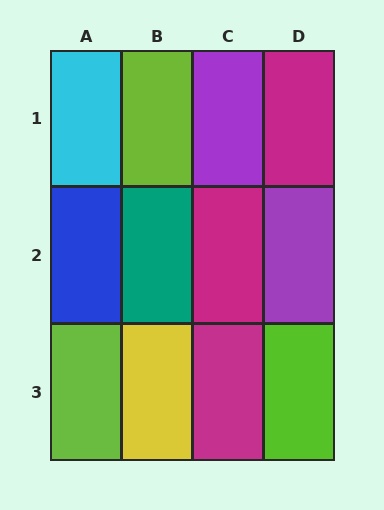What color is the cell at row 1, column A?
Cyan.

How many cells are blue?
1 cell is blue.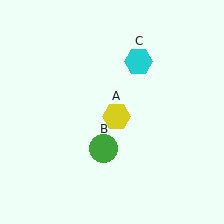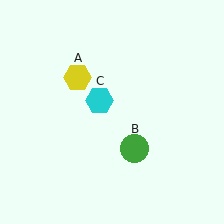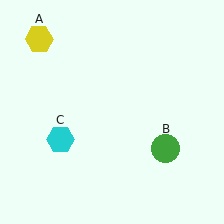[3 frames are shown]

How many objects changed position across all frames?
3 objects changed position: yellow hexagon (object A), green circle (object B), cyan hexagon (object C).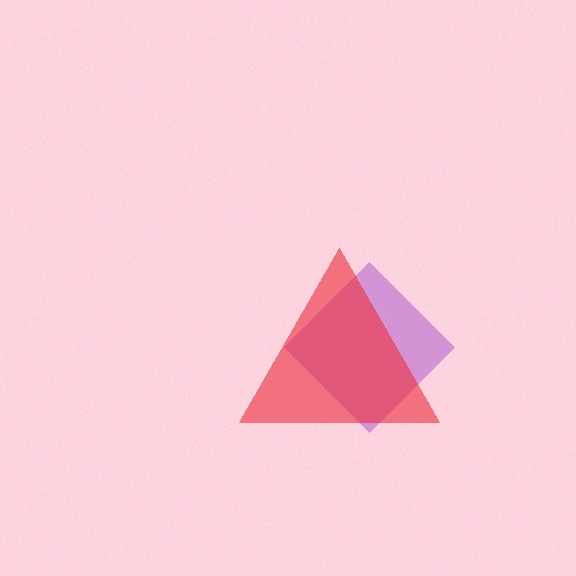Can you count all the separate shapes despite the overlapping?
Yes, there are 2 separate shapes.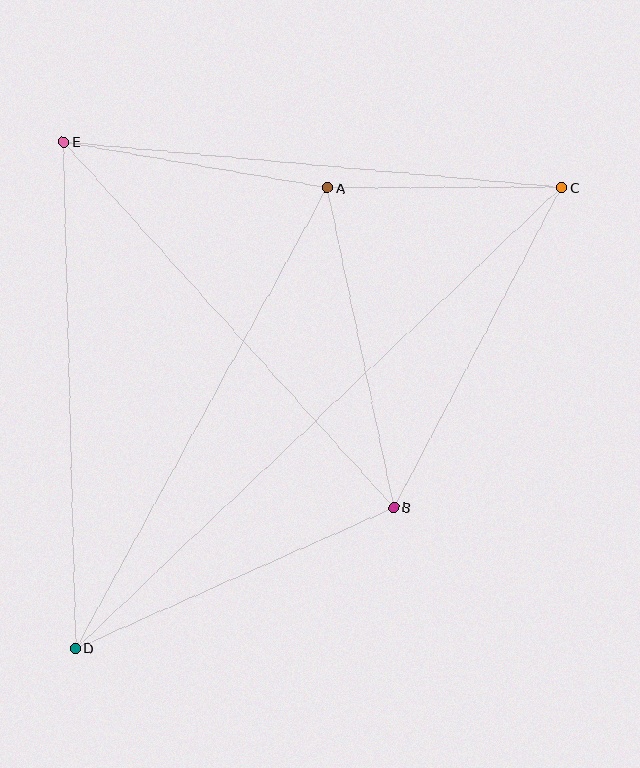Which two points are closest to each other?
Points A and C are closest to each other.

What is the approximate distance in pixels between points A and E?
The distance between A and E is approximately 268 pixels.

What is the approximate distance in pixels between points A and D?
The distance between A and D is approximately 525 pixels.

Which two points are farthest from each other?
Points C and D are farthest from each other.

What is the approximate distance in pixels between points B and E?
The distance between B and E is approximately 493 pixels.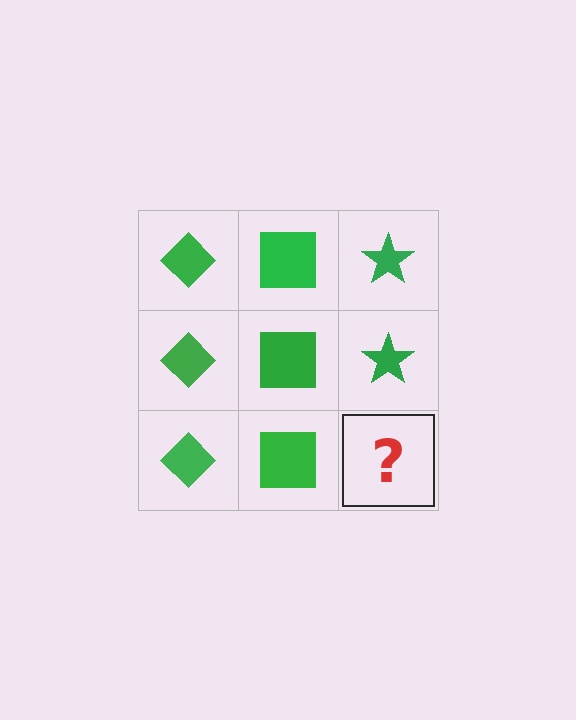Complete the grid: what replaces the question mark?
The question mark should be replaced with a green star.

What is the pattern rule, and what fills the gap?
The rule is that each column has a consistent shape. The gap should be filled with a green star.